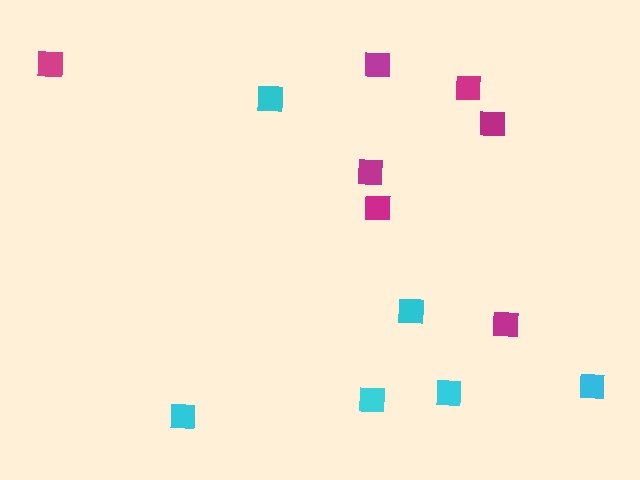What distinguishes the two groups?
There are 2 groups: one group of magenta squares (7) and one group of cyan squares (6).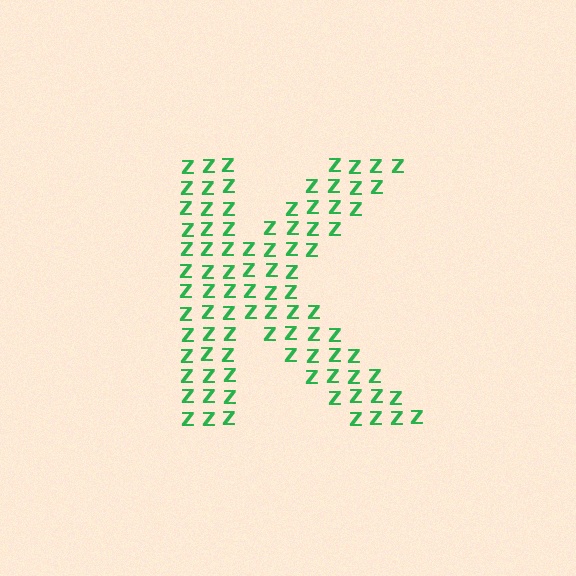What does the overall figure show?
The overall figure shows the letter K.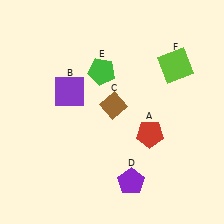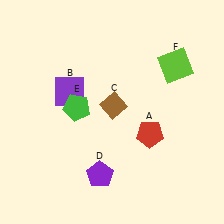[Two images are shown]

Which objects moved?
The objects that moved are: the purple pentagon (D), the green pentagon (E).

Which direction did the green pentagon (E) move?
The green pentagon (E) moved down.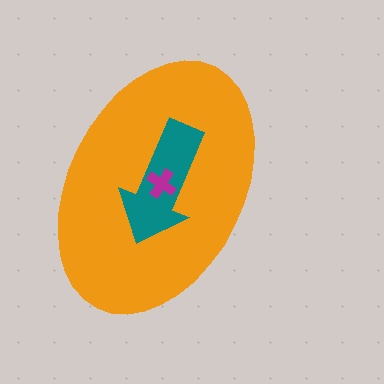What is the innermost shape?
The magenta cross.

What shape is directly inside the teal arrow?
The magenta cross.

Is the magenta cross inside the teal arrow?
Yes.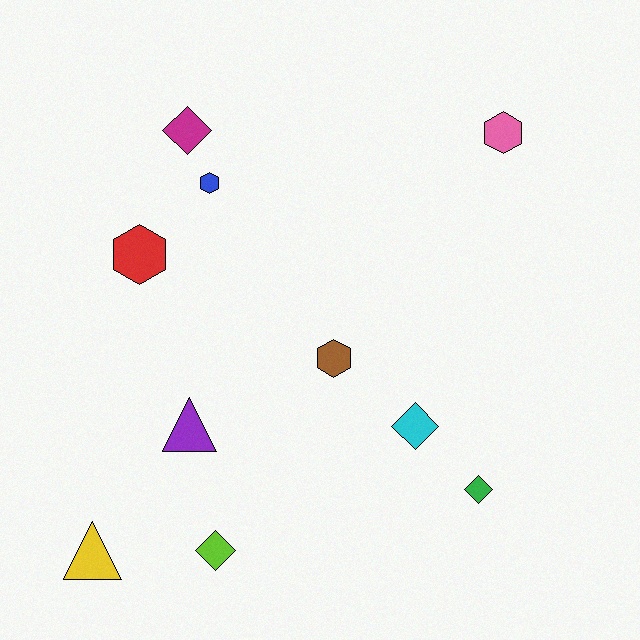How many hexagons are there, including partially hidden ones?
There are 4 hexagons.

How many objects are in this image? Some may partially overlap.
There are 10 objects.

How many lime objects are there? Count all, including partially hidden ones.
There is 1 lime object.